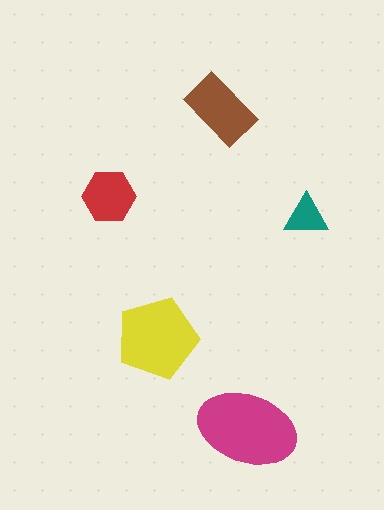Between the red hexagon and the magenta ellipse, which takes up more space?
The magenta ellipse.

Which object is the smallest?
The teal triangle.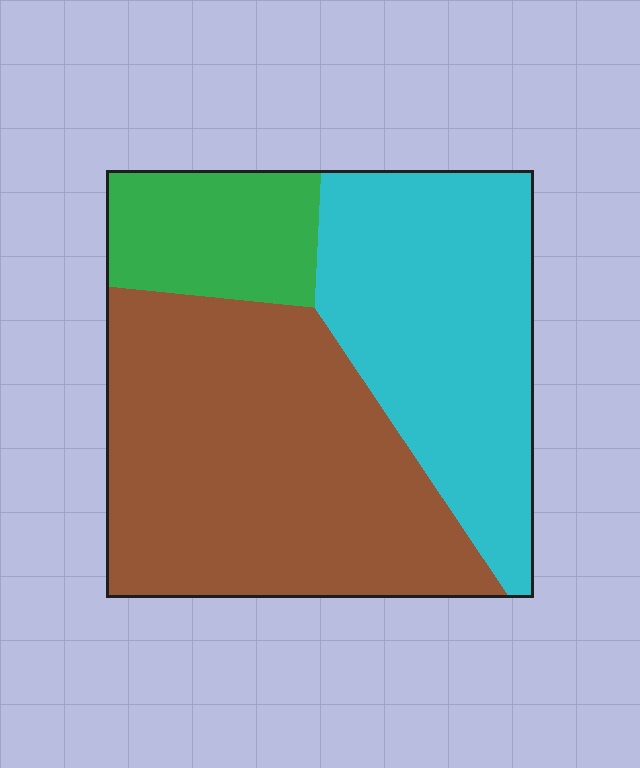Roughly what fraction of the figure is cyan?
Cyan covers 36% of the figure.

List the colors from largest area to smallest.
From largest to smallest: brown, cyan, green.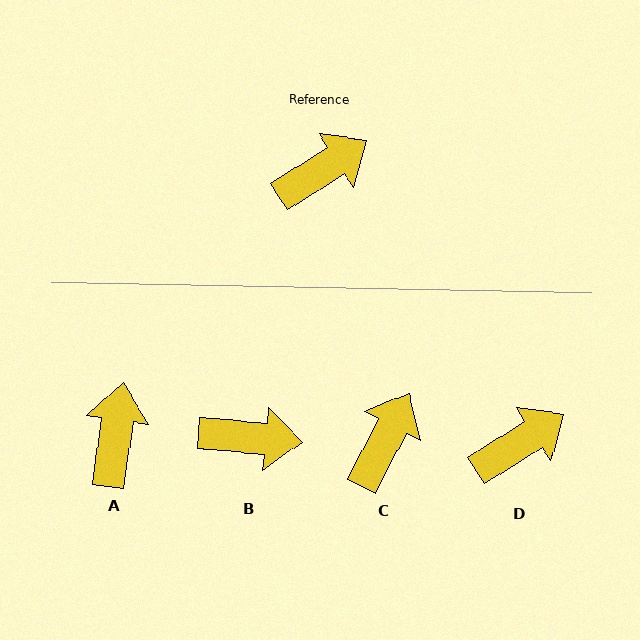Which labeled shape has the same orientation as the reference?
D.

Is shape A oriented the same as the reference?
No, it is off by about 49 degrees.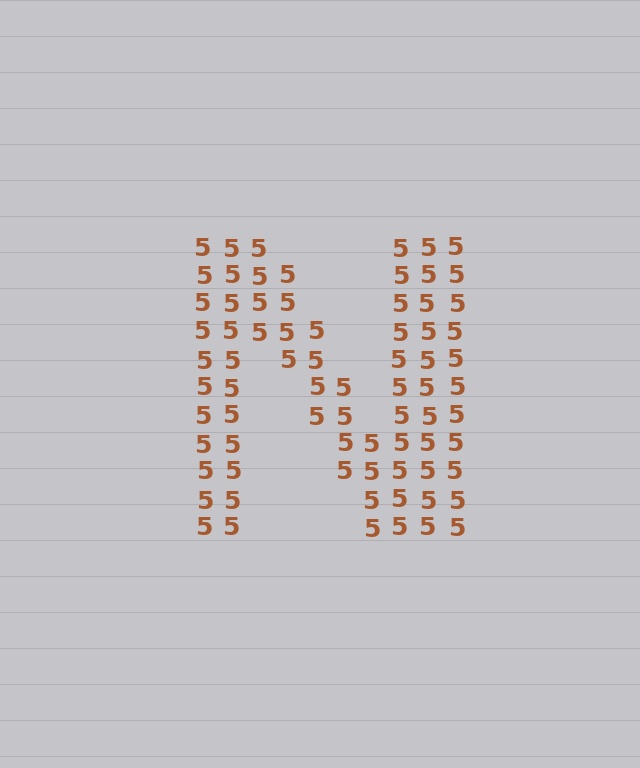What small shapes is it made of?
It is made of small digit 5's.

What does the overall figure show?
The overall figure shows the letter N.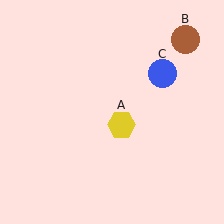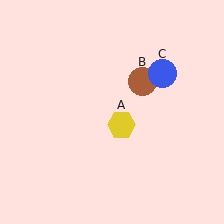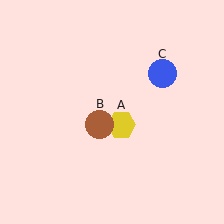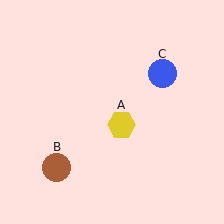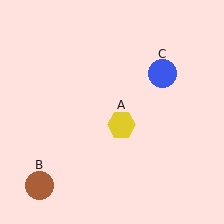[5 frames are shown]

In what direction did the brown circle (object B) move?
The brown circle (object B) moved down and to the left.